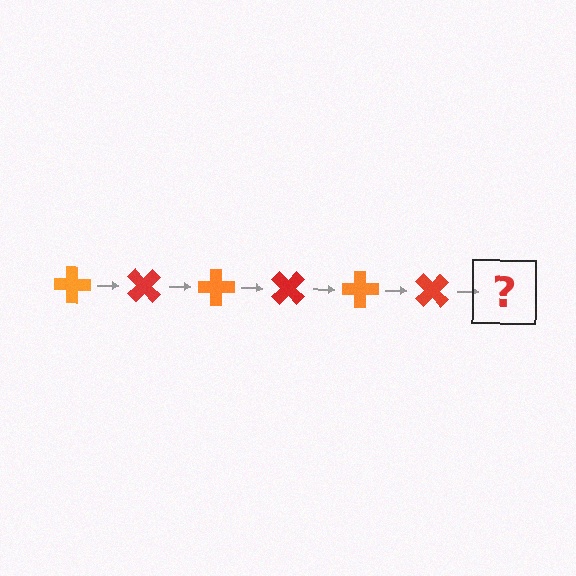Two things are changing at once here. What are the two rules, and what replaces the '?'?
The two rules are that it rotates 45 degrees each step and the color cycles through orange and red. The '?' should be an orange cross, rotated 270 degrees from the start.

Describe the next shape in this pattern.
It should be an orange cross, rotated 270 degrees from the start.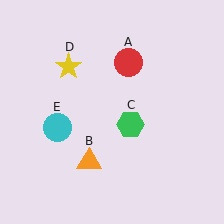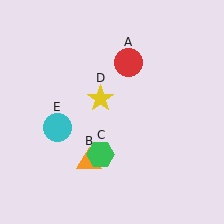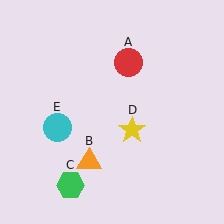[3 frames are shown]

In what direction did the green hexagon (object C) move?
The green hexagon (object C) moved down and to the left.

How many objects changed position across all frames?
2 objects changed position: green hexagon (object C), yellow star (object D).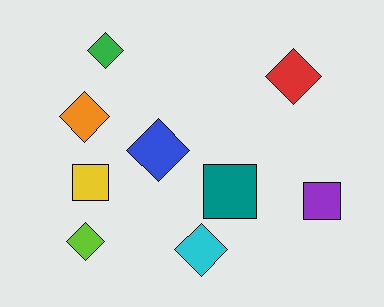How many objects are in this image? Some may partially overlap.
There are 9 objects.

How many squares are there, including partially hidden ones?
There are 3 squares.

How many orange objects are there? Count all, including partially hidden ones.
There is 1 orange object.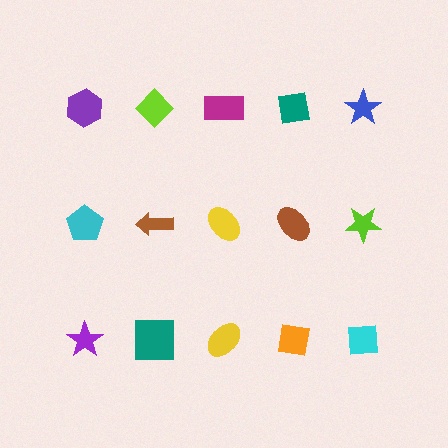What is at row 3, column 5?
A cyan square.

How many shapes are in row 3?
5 shapes.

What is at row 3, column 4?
An orange square.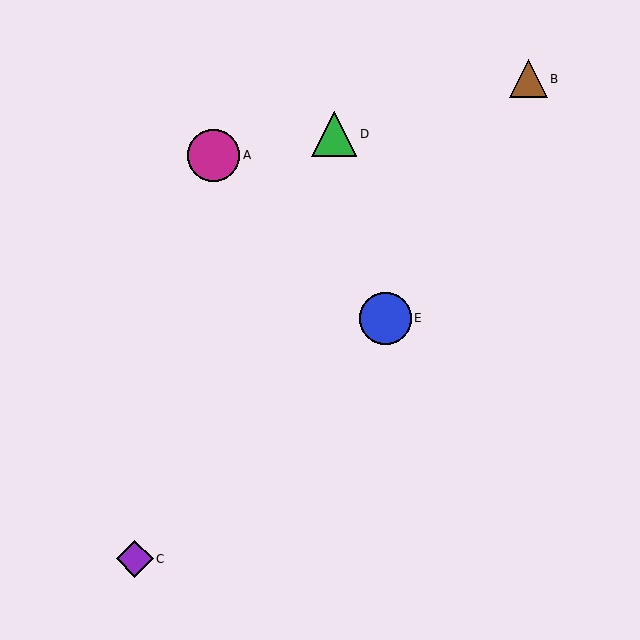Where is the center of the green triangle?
The center of the green triangle is at (334, 134).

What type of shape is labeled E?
Shape E is a blue circle.